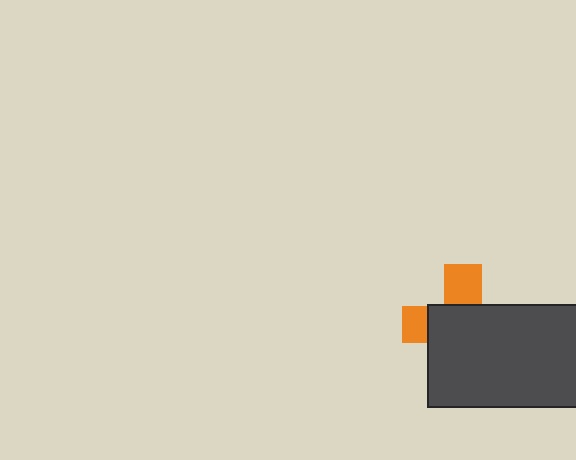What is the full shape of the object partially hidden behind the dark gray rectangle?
The partially hidden object is an orange cross.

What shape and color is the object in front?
The object in front is a dark gray rectangle.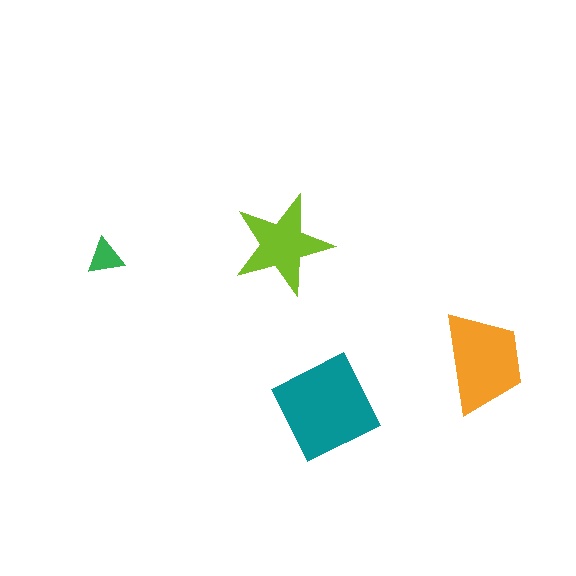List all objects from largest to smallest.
The teal diamond, the orange trapezoid, the lime star, the green triangle.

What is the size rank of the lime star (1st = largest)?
3rd.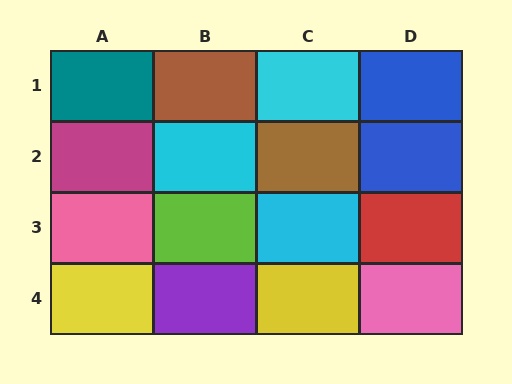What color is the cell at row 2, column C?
Brown.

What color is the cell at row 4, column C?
Yellow.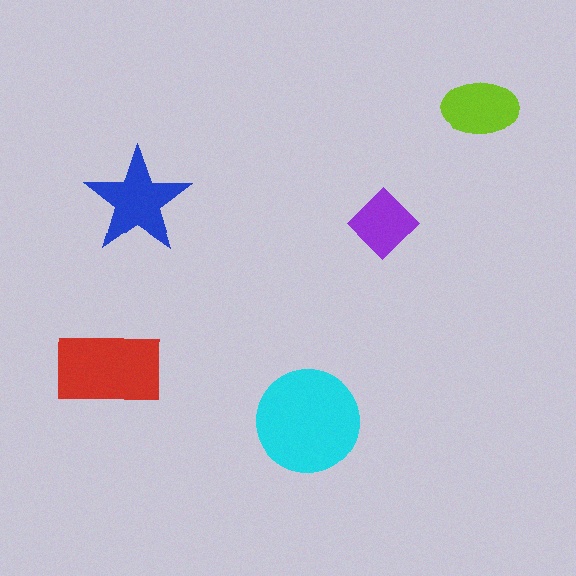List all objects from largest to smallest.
The cyan circle, the red rectangle, the blue star, the lime ellipse, the purple diamond.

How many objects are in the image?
There are 5 objects in the image.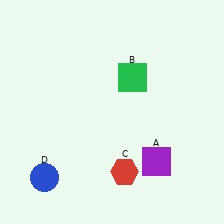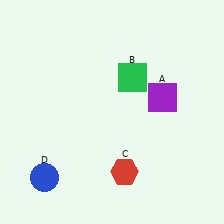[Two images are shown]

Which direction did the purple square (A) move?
The purple square (A) moved up.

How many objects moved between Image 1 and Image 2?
1 object moved between the two images.